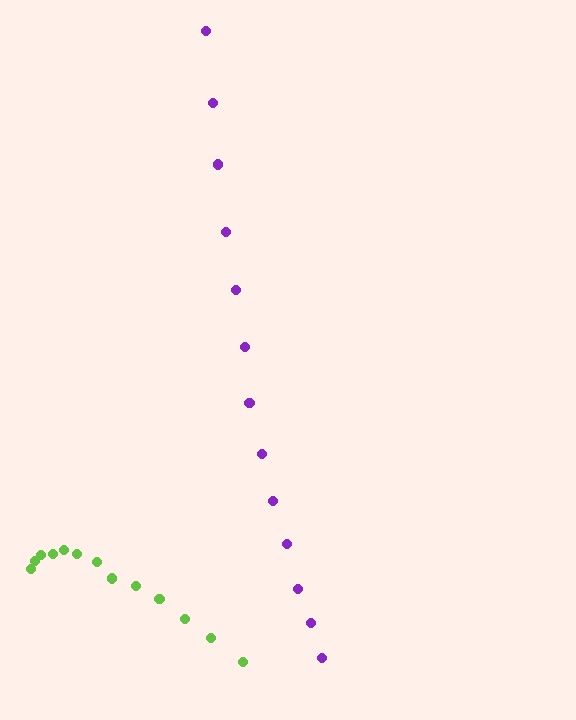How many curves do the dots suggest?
There are 2 distinct paths.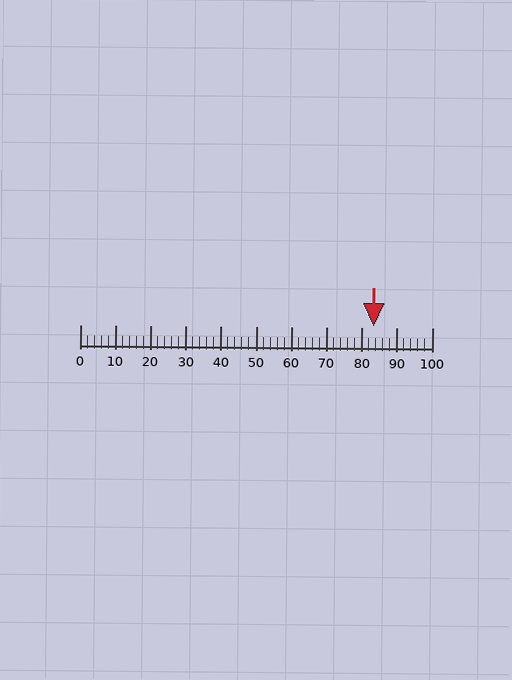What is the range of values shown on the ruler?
The ruler shows values from 0 to 100.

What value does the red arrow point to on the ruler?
The red arrow points to approximately 83.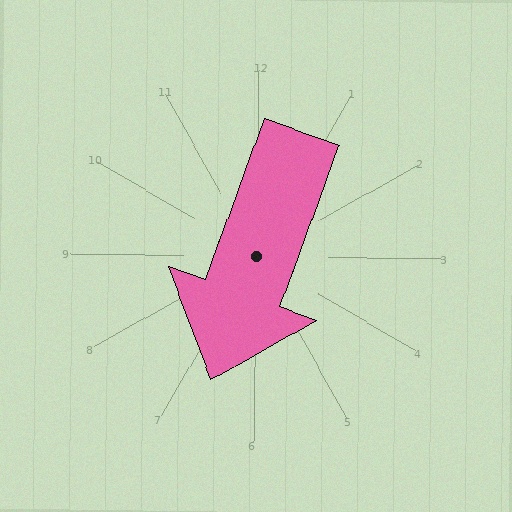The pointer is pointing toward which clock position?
Roughly 7 o'clock.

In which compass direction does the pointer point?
South.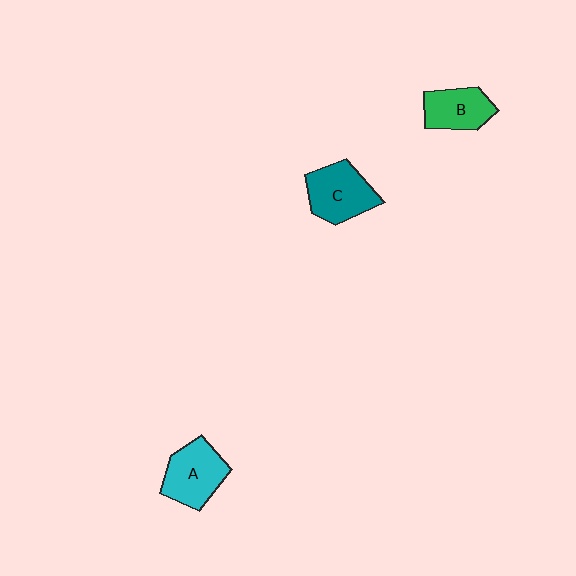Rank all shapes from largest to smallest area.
From largest to smallest: C (teal), A (cyan), B (green).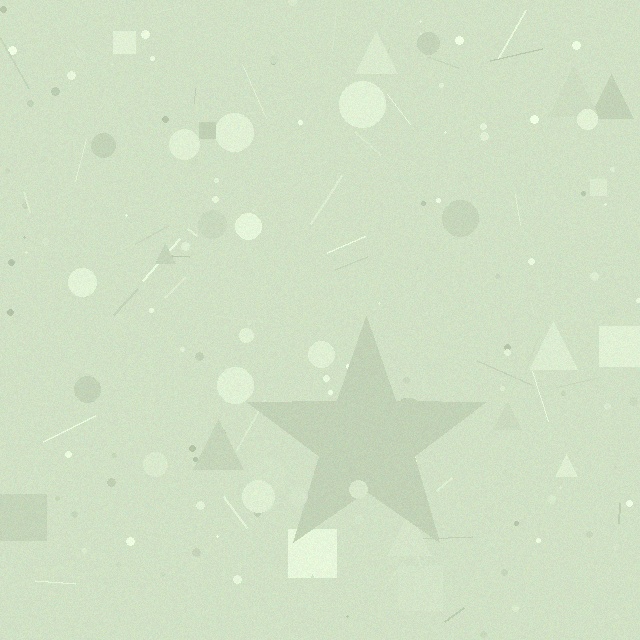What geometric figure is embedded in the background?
A star is embedded in the background.